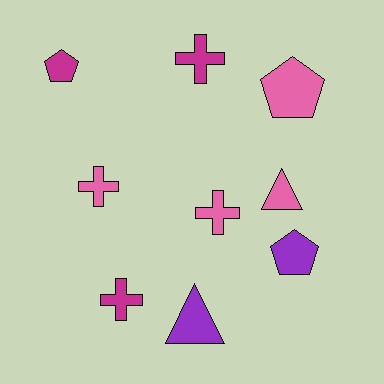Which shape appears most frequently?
Cross, with 4 objects.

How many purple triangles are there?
There is 1 purple triangle.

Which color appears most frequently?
Pink, with 4 objects.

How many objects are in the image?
There are 9 objects.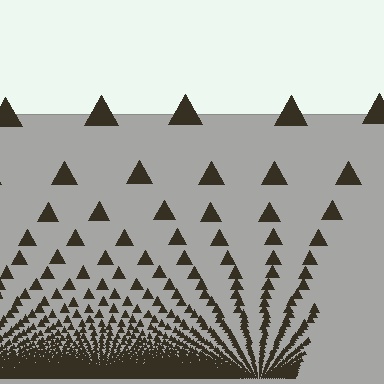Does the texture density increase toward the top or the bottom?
Density increases toward the bottom.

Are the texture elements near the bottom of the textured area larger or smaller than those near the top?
Smaller. The gradient is inverted — elements near the bottom are smaller and denser.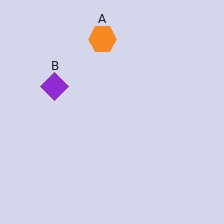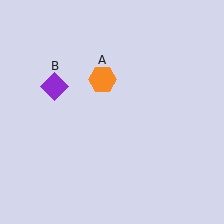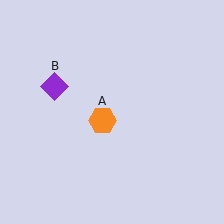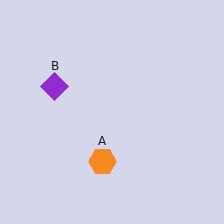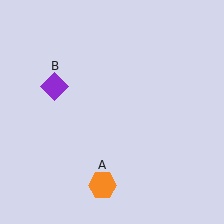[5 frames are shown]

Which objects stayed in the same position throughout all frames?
Purple diamond (object B) remained stationary.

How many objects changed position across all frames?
1 object changed position: orange hexagon (object A).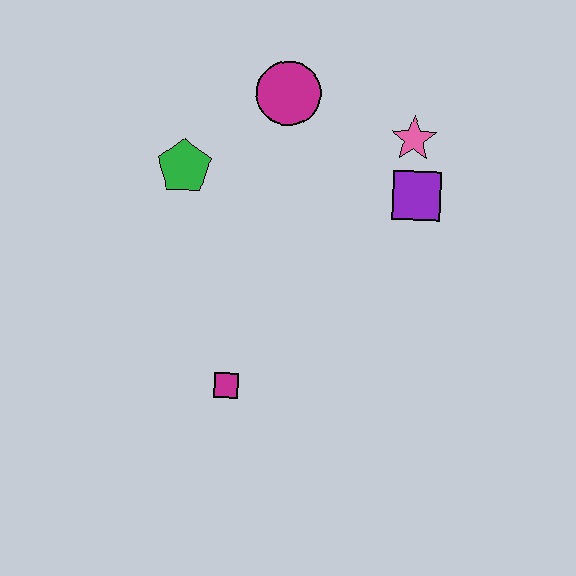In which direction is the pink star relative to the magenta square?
The pink star is above the magenta square.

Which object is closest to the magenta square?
The green pentagon is closest to the magenta square.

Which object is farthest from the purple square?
The magenta square is farthest from the purple square.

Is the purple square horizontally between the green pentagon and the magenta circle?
No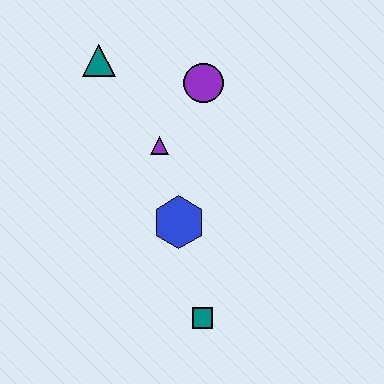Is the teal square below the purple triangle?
Yes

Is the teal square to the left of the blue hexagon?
No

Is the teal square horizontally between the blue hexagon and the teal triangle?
No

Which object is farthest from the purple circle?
The teal square is farthest from the purple circle.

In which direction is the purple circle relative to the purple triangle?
The purple circle is above the purple triangle.